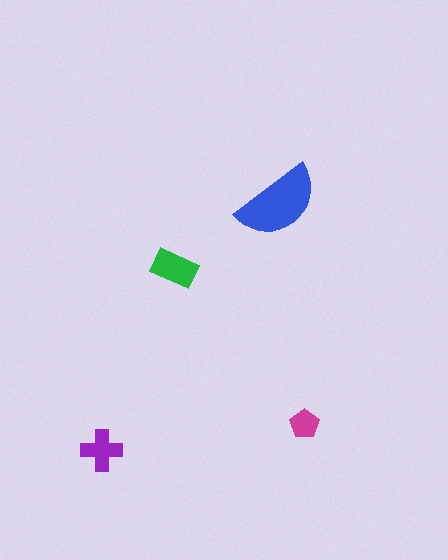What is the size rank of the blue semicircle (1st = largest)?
1st.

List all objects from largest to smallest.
The blue semicircle, the green rectangle, the purple cross, the magenta pentagon.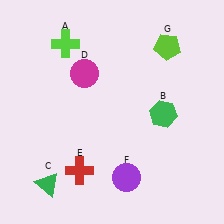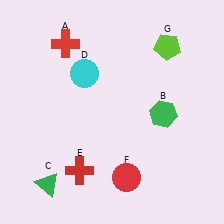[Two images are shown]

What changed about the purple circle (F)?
In Image 1, F is purple. In Image 2, it changed to red.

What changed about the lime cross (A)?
In Image 1, A is lime. In Image 2, it changed to red.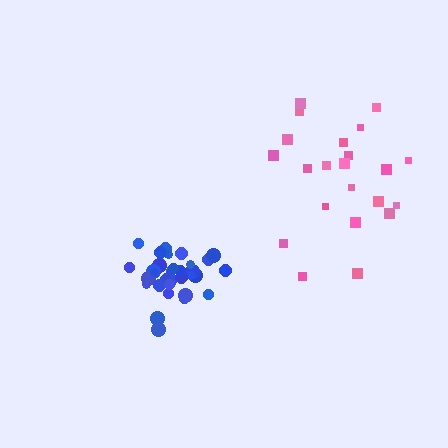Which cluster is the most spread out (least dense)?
Pink.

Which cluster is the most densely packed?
Blue.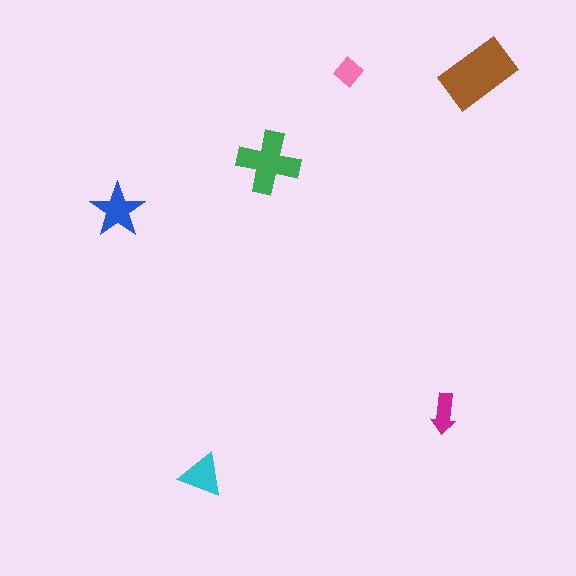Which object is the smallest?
The pink diamond.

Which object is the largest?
The brown rectangle.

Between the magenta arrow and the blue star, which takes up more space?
The blue star.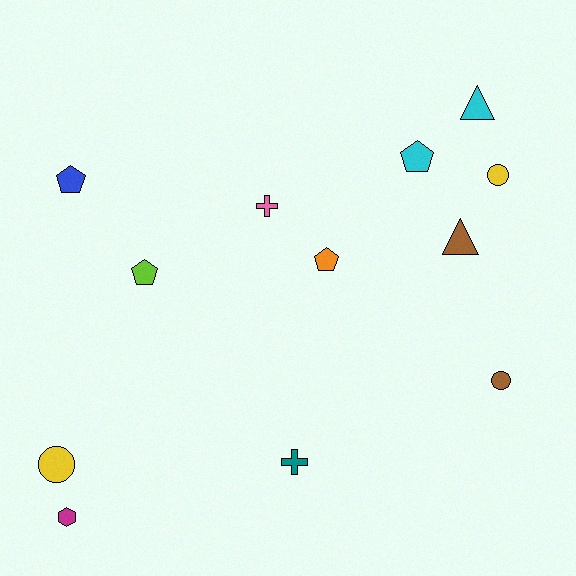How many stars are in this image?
There are no stars.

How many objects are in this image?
There are 12 objects.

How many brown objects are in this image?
There are 2 brown objects.